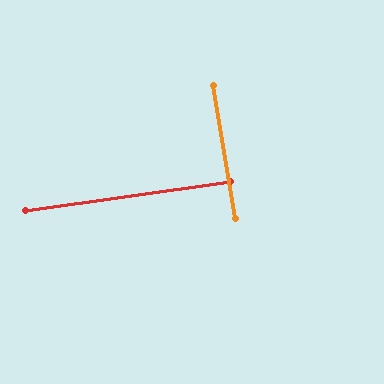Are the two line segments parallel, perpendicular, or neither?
Perpendicular — they meet at approximately 89°.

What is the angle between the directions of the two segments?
Approximately 89 degrees.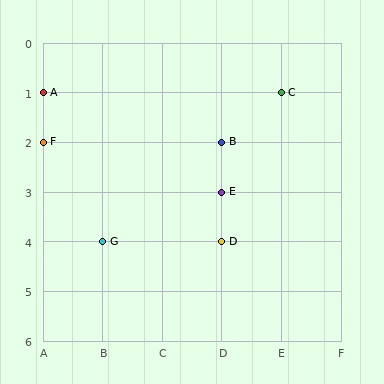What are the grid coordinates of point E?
Point E is at grid coordinates (D, 3).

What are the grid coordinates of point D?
Point D is at grid coordinates (D, 4).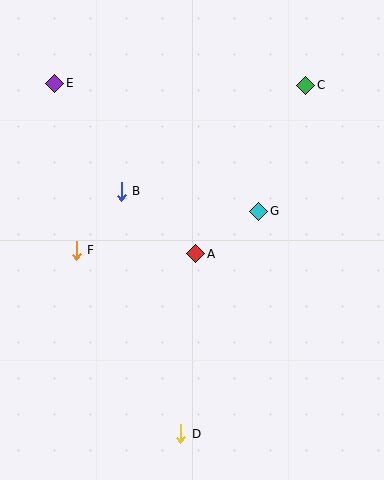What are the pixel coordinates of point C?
Point C is at (306, 85).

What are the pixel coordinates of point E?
Point E is at (55, 83).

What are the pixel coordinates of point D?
Point D is at (181, 434).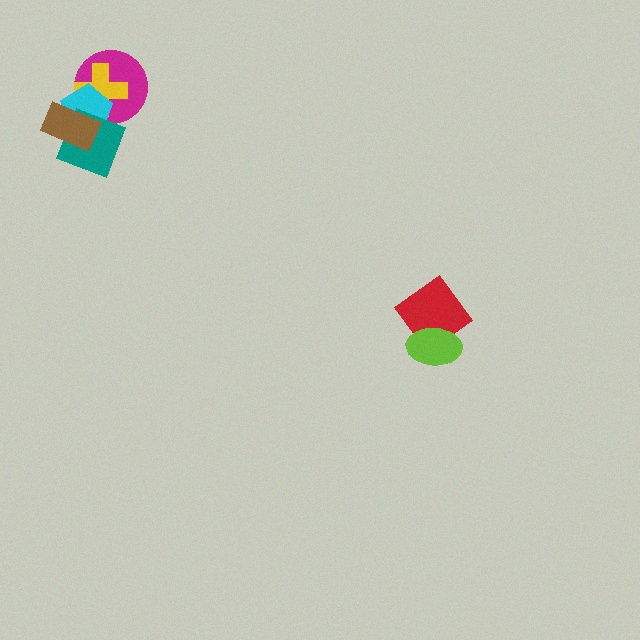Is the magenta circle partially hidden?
Yes, it is partially covered by another shape.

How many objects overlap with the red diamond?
1 object overlaps with the red diamond.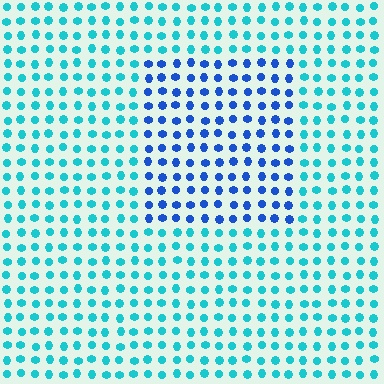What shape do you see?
I see a rectangle.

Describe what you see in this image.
The image is filled with small cyan elements in a uniform arrangement. A rectangle-shaped region is visible where the elements are tinted to a slightly different hue, forming a subtle color boundary.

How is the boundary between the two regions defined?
The boundary is defined purely by a slight shift in hue (about 40 degrees). Spacing, size, and orientation are identical on both sides.